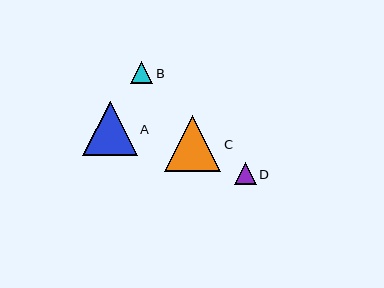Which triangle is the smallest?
Triangle D is the smallest with a size of approximately 22 pixels.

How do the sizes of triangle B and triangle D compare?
Triangle B and triangle D are approximately the same size.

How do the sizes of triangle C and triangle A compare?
Triangle C and triangle A are approximately the same size.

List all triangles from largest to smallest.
From largest to smallest: C, A, B, D.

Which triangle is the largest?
Triangle C is the largest with a size of approximately 56 pixels.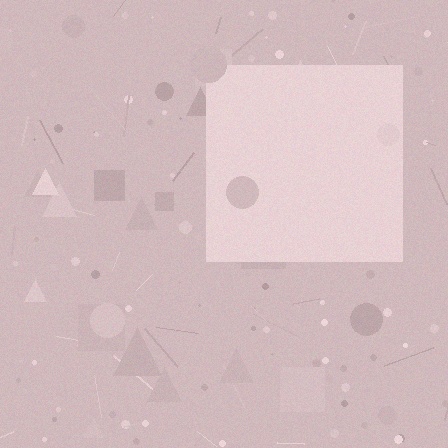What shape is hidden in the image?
A square is hidden in the image.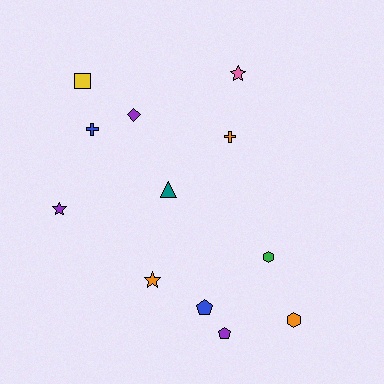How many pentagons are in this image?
There are 2 pentagons.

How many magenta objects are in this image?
There are no magenta objects.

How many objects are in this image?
There are 12 objects.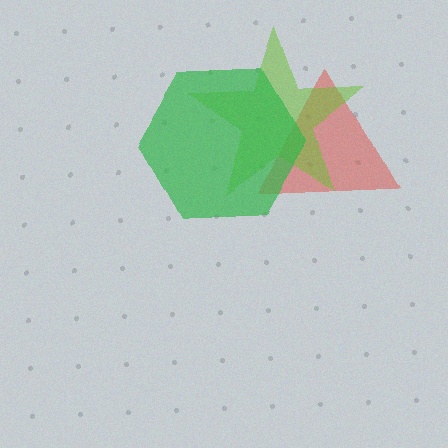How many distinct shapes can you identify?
There are 3 distinct shapes: a red triangle, a lime star, a green hexagon.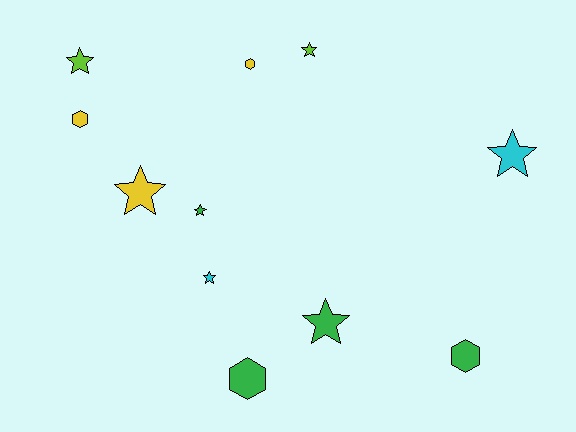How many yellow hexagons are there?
There are 2 yellow hexagons.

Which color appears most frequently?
Green, with 4 objects.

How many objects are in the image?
There are 11 objects.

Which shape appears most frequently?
Star, with 7 objects.